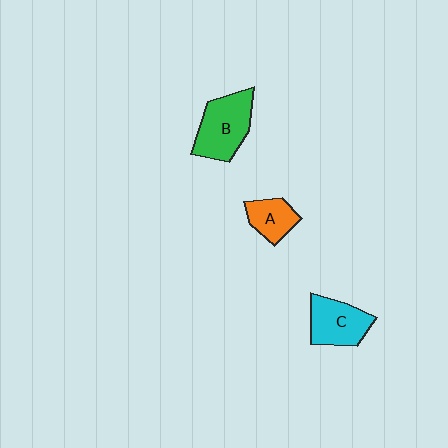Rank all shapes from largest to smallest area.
From largest to smallest: B (green), C (cyan), A (orange).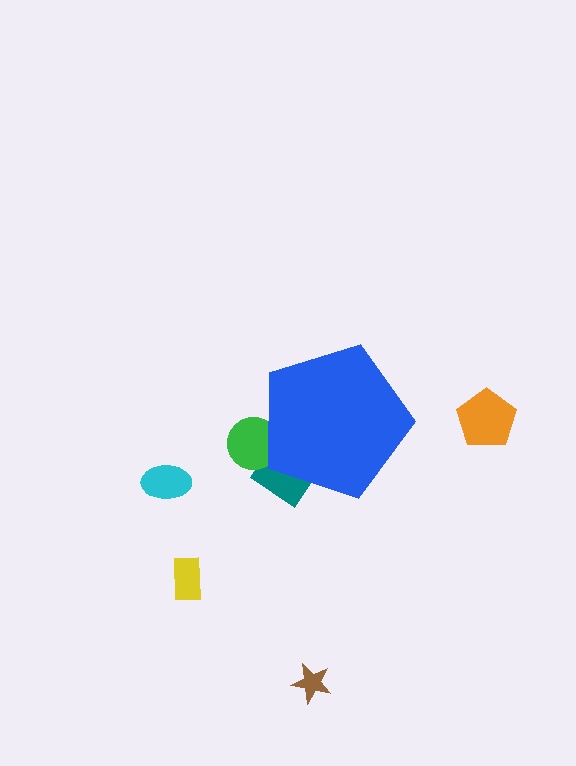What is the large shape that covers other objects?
A blue pentagon.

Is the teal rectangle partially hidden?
Yes, the teal rectangle is partially hidden behind the blue pentagon.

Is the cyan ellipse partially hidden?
No, the cyan ellipse is fully visible.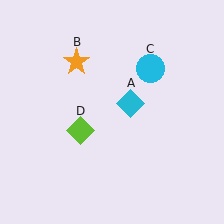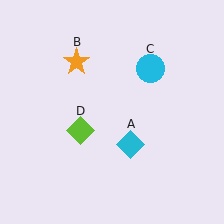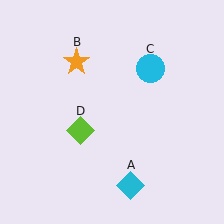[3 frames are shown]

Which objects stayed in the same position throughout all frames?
Orange star (object B) and cyan circle (object C) and lime diamond (object D) remained stationary.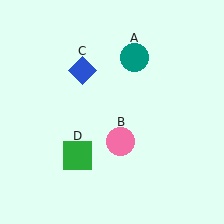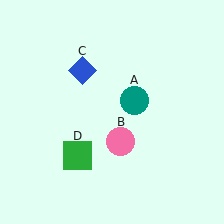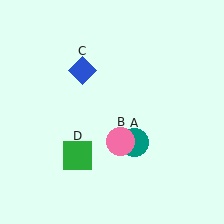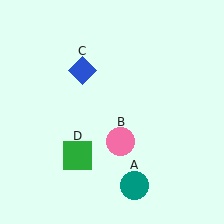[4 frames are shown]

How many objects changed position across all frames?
1 object changed position: teal circle (object A).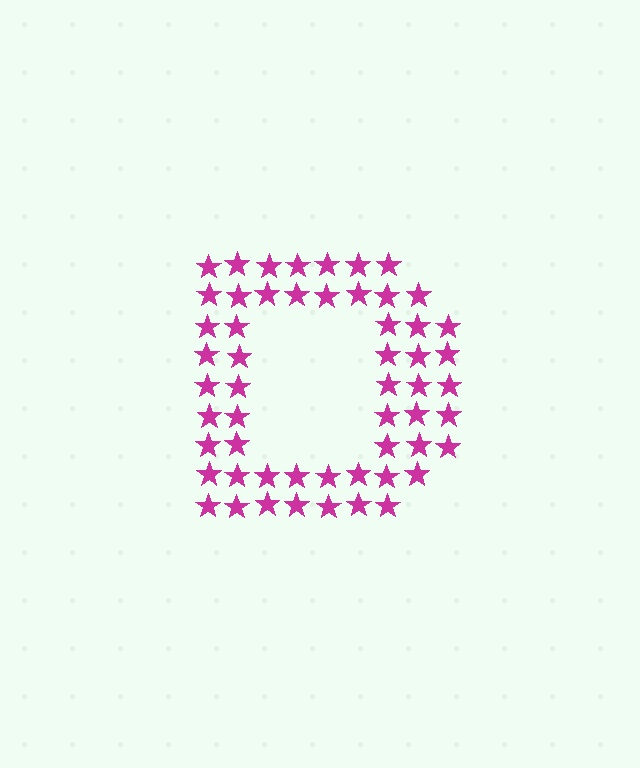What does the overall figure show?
The overall figure shows the letter D.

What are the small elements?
The small elements are stars.